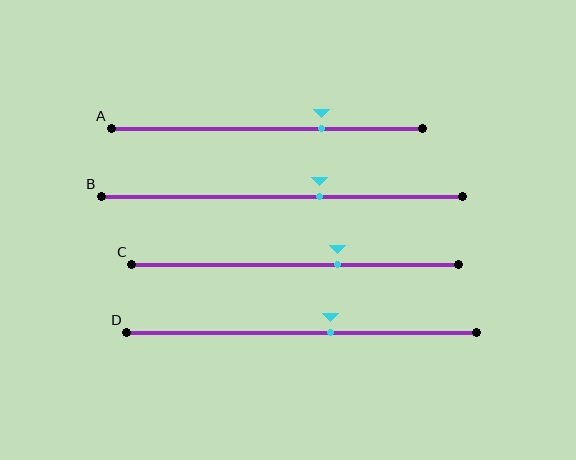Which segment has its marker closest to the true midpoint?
Segment D has its marker closest to the true midpoint.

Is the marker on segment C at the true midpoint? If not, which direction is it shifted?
No, the marker on segment C is shifted to the right by about 13% of the segment length.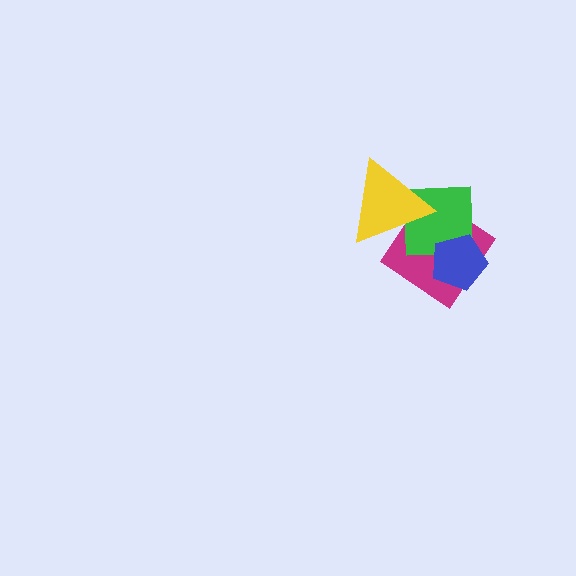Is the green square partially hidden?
Yes, it is partially covered by another shape.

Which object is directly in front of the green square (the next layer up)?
The yellow triangle is directly in front of the green square.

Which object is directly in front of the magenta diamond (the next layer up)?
The green square is directly in front of the magenta diamond.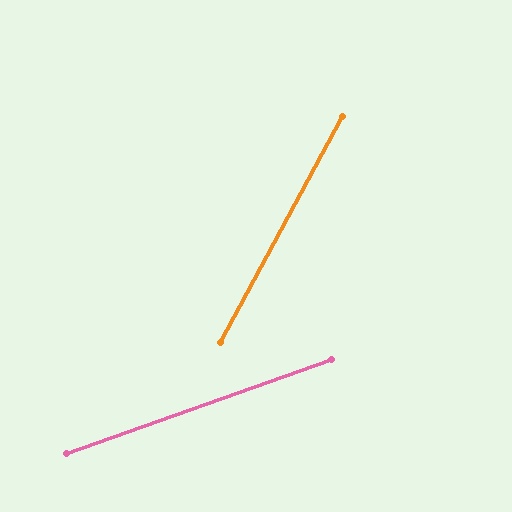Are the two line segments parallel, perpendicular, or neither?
Neither parallel nor perpendicular — they differ by about 42°.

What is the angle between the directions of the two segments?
Approximately 42 degrees.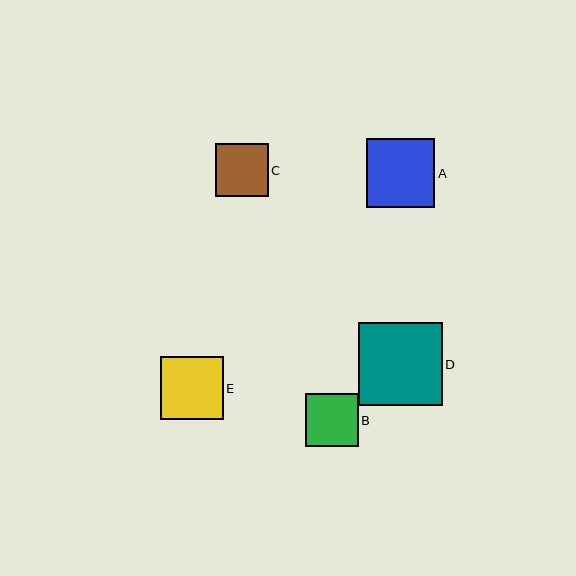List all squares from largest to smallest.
From largest to smallest: D, A, E, C, B.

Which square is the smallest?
Square B is the smallest with a size of approximately 52 pixels.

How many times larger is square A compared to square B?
Square A is approximately 1.3 times the size of square B.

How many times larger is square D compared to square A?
Square D is approximately 1.2 times the size of square A.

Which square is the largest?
Square D is the largest with a size of approximately 83 pixels.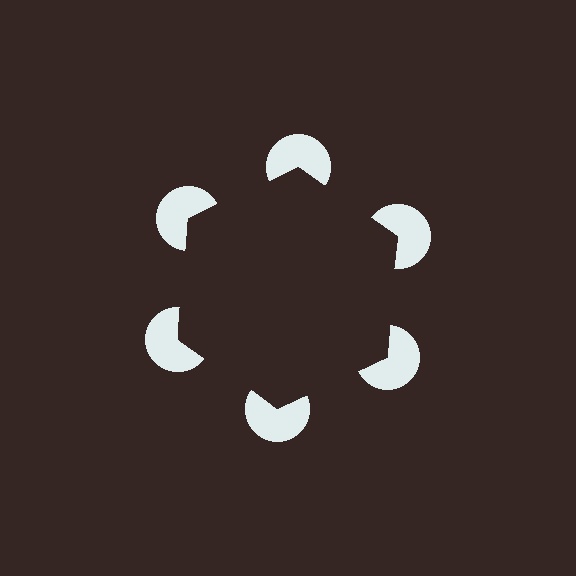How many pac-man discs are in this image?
There are 6 — one at each vertex of the illusory hexagon.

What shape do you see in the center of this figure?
An illusory hexagon — its edges are inferred from the aligned wedge cuts in the pac-man discs, not physically drawn.